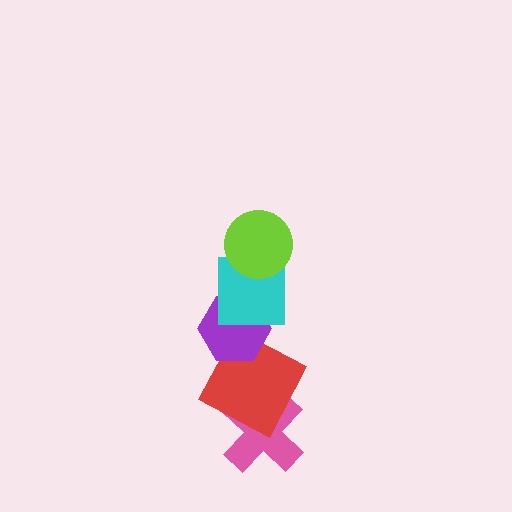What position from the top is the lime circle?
The lime circle is 1st from the top.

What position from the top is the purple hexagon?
The purple hexagon is 3rd from the top.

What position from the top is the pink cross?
The pink cross is 5th from the top.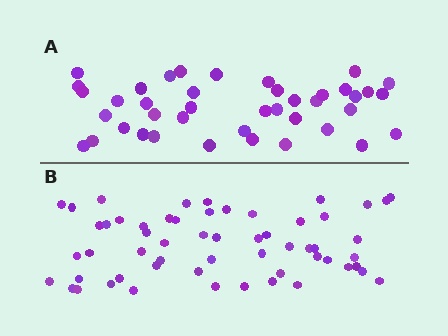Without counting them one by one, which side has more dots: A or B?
Region B (the bottom region) has more dots.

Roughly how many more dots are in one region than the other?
Region B has approximately 15 more dots than region A.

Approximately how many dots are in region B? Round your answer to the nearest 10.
About 60 dots. (The exact count is 57, which rounds to 60.)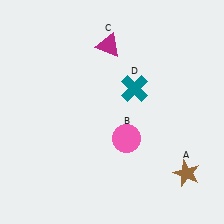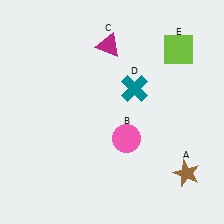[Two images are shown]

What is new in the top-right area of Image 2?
A lime square (E) was added in the top-right area of Image 2.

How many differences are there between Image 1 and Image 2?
There is 1 difference between the two images.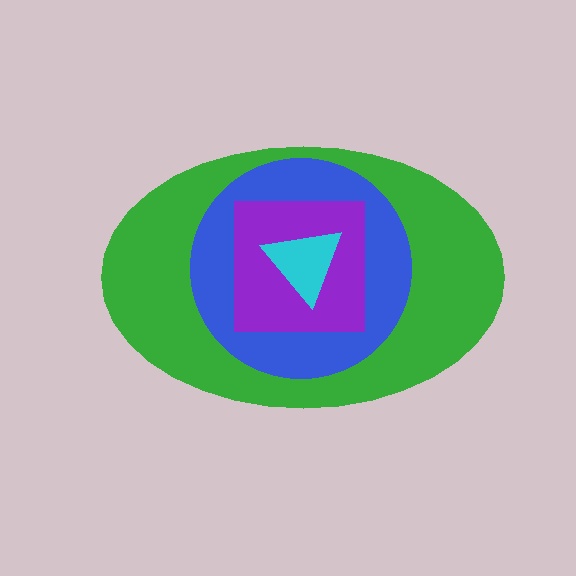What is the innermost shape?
The cyan triangle.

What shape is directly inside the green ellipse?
The blue circle.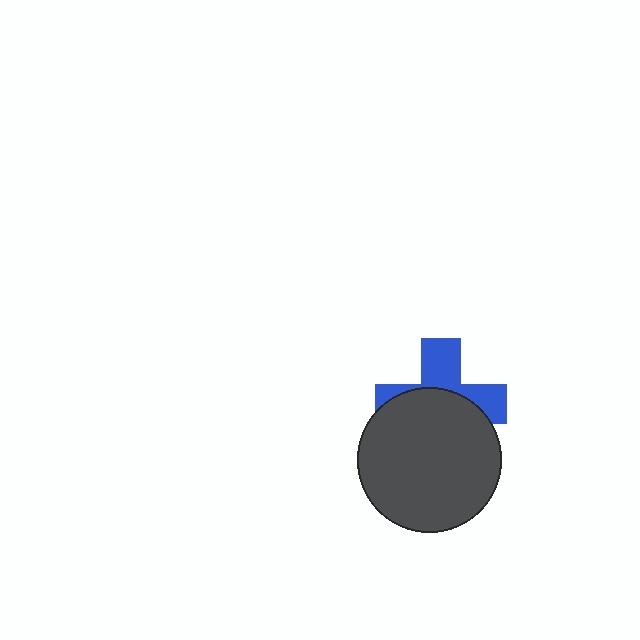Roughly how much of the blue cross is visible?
A small part of it is visible (roughly 44%).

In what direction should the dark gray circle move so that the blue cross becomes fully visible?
The dark gray circle should move down. That is the shortest direction to clear the overlap and leave the blue cross fully visible.